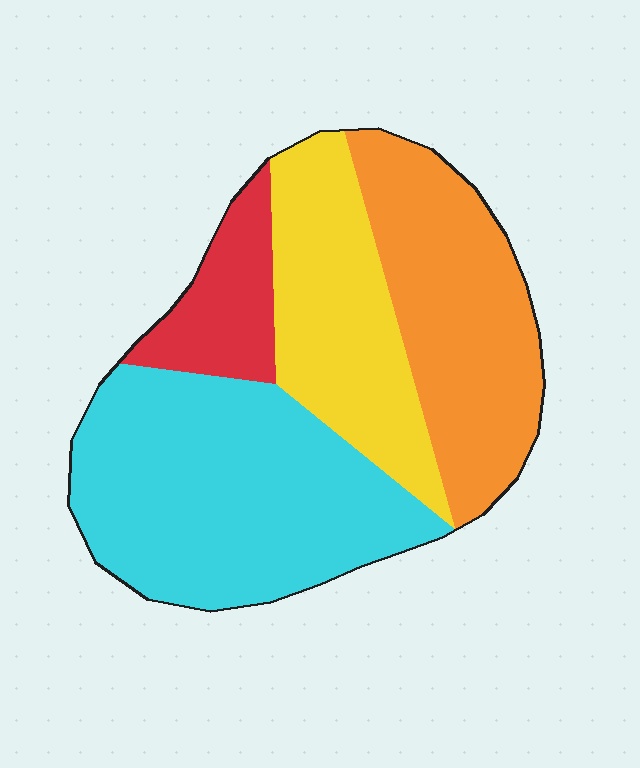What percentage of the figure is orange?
Orange takes up about one quarter (1/4) of the figure.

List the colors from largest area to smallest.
From largest to smallest: cyan, orange, yellow, red.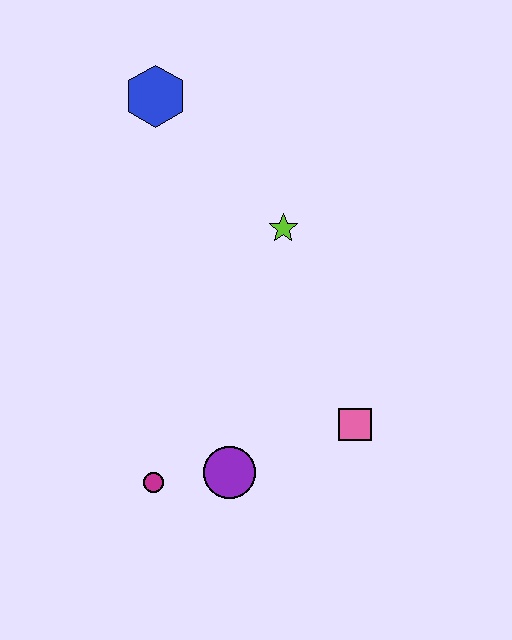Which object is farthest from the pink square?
The blue hexagon is farthest from the pink square.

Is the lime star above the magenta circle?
Yes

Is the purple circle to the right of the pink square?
No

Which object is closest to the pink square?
The purple circle is closest to the pink square.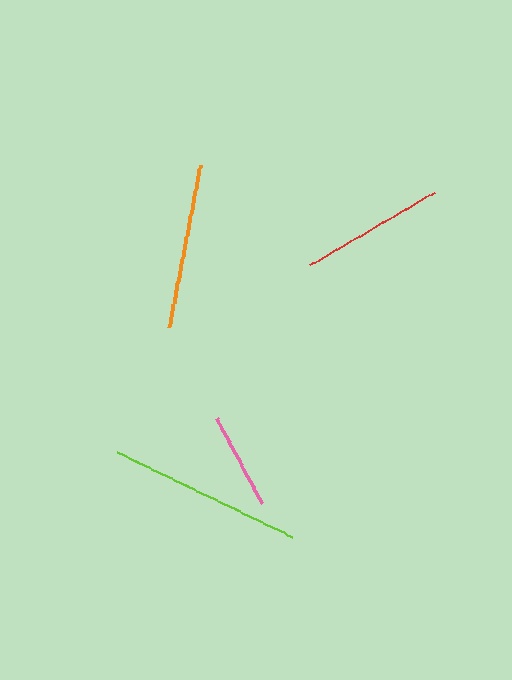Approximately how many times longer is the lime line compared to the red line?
The lime line is approximately 1.4 times the length of the red line.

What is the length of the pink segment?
The pink segment is approximately 95 pixels long.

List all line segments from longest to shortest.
From longest to shortest: lime, orange, red, pink.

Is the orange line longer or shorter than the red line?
The orange line is longer than the red line.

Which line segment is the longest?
The lime line is the longest at approximately 195 pixels.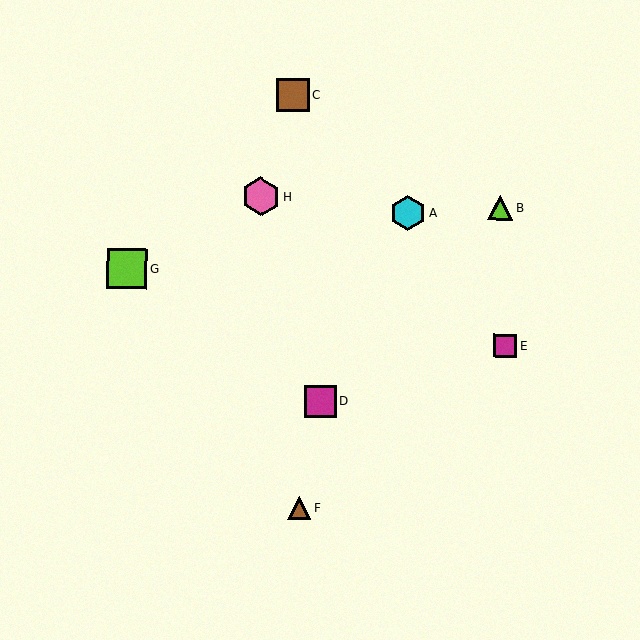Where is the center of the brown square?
The center of the brown square is at (293, 95).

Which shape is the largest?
The lime square (labeled G) is the largest.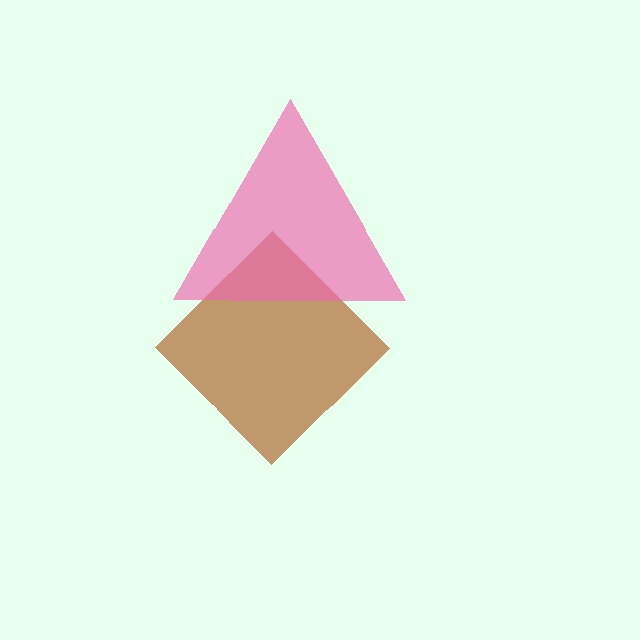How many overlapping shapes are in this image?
There are 2 overlapping shapes in the image.